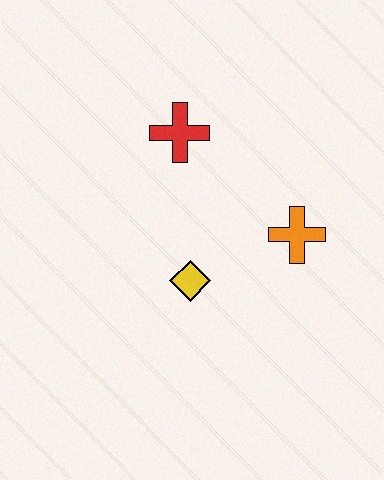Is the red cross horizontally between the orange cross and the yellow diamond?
No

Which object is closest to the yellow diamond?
The orange cross is closest to the yellow diamond.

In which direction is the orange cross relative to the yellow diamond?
The orange cross is to the right of the yellow diamond.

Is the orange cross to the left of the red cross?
No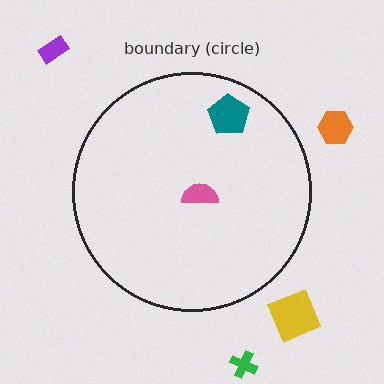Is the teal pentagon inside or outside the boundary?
Inside.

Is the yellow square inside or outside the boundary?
Outside.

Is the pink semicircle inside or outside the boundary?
Inside.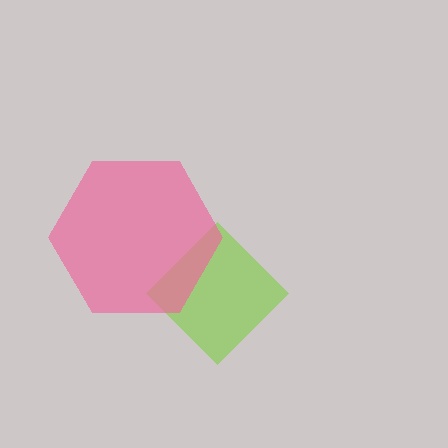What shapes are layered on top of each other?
The layered shapes are: a lime diamond, a pink hexagon.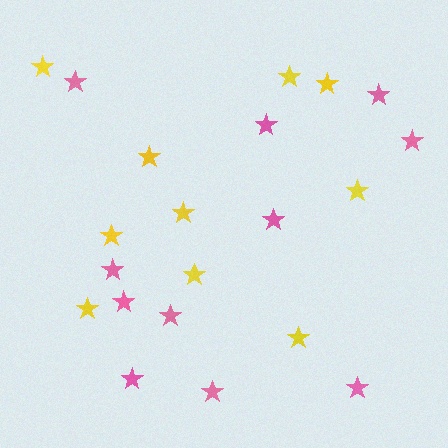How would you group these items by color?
There are 2 groups: one group of yellow stars (10) and one group of pink stars (11).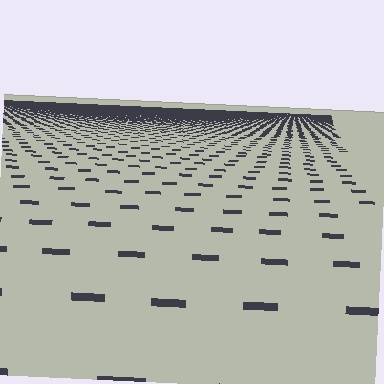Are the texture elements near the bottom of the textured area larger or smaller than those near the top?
Larger. Near the bottom, elements are closer to the viewer and appear at a bigger on-screen size.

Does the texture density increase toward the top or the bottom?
Density increases toward the top.